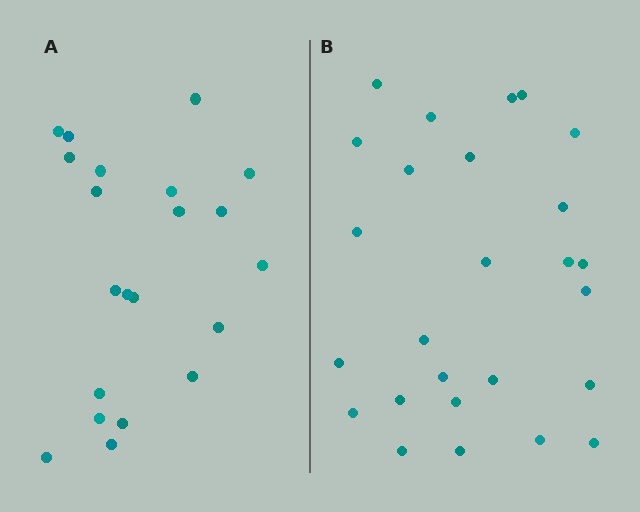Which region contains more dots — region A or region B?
Region B (the right region) has more dots.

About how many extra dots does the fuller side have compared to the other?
Region B has about 5 more dots than region A.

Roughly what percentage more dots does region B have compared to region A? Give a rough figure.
About 25% more.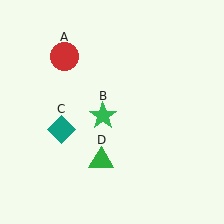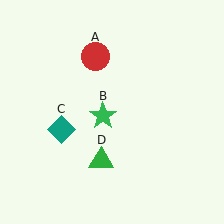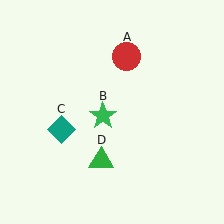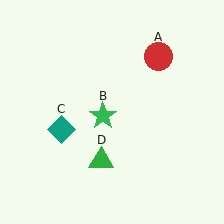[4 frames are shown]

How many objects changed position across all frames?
1 object changed position: red circle (object A).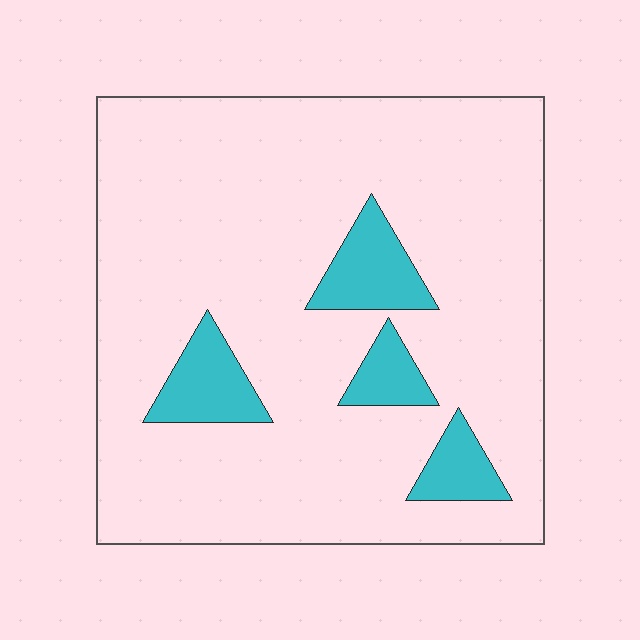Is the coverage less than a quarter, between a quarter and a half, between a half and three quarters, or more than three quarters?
Less than a quarter.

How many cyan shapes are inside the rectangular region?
4.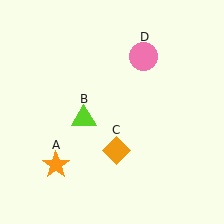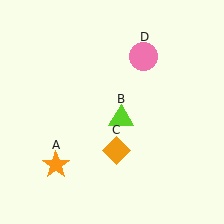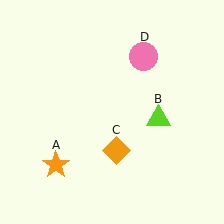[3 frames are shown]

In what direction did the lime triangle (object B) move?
The lime triangle (object B) moved right.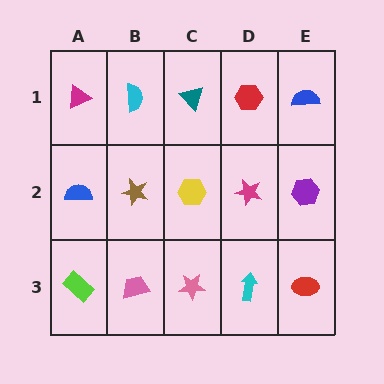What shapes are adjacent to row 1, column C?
A yellow hexagon (row 2, column C), a cyan semicircle (row 1, column B), a red hexagon (row 1, column D).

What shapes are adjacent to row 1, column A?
A blue semicircle (row 2, column A), a cyan semicircle (row 1, column B).